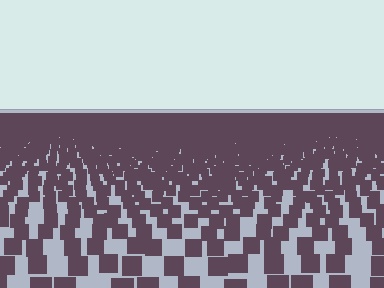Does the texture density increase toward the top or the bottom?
Density increases toward the top.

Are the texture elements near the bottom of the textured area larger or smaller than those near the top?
Larger. Near the bottom, elements are closer to the viewer and appear at a bigger on-screen size.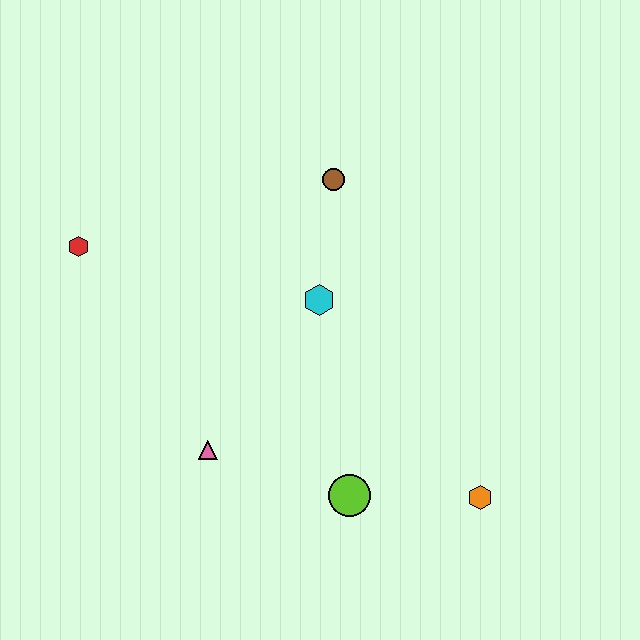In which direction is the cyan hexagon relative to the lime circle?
The cyan hexagon is above the lime circle.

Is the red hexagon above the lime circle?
Yes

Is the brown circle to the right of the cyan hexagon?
Yes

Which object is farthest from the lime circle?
The red hexagon is farthest from the lime circle.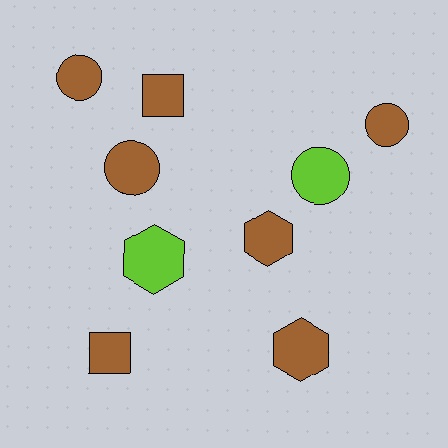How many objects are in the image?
There are 9 objects.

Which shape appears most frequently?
Circle, with 4 objects.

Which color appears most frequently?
Brown, with 7 objects.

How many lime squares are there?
There are no lime squares.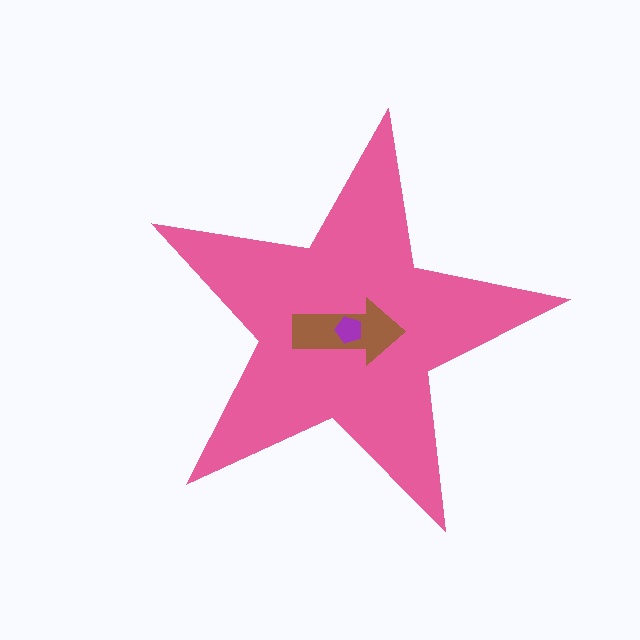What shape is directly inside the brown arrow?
The purple pentagon.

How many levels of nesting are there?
3.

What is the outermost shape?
The pink star.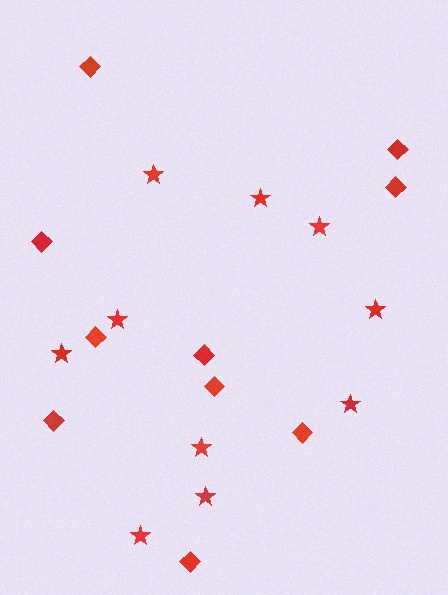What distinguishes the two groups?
There are 2 groups: one group of stars (10) and one group of diamonds (10).